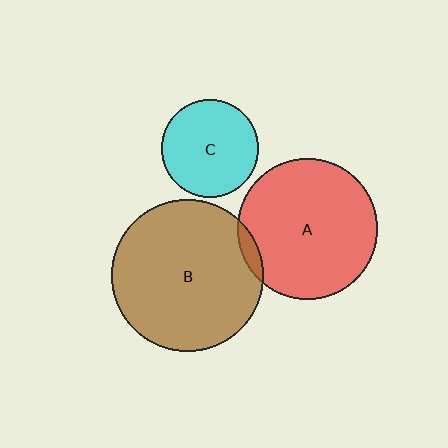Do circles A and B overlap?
Yes.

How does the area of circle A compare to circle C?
Approximately 2.1 times.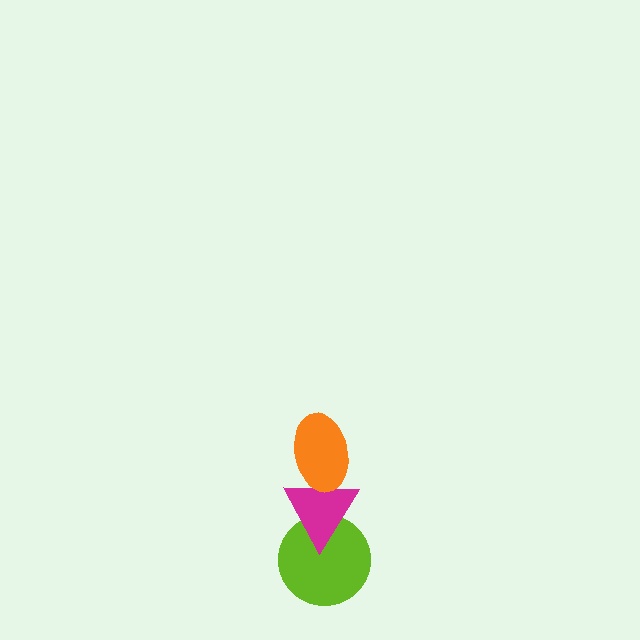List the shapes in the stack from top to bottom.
From top to bottom: the orange ellipse, the magenta triangle, the lime circle.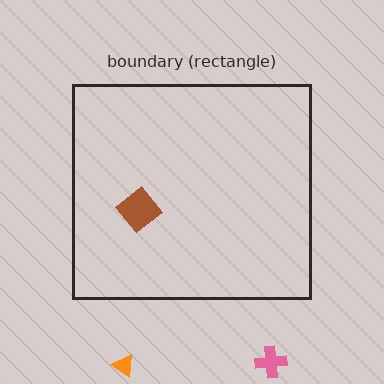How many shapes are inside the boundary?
1 inside, 2 outside.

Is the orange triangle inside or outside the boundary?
Outside.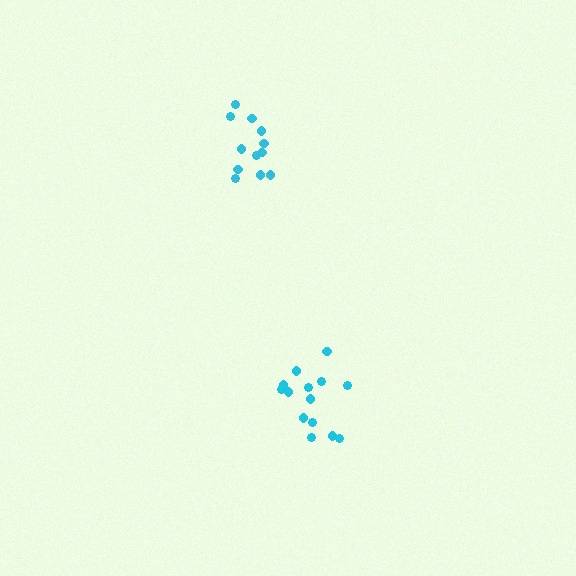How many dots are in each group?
Group 1: 12 dots, Group 2: 14 dots (26 total).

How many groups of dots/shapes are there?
There are 2 groups.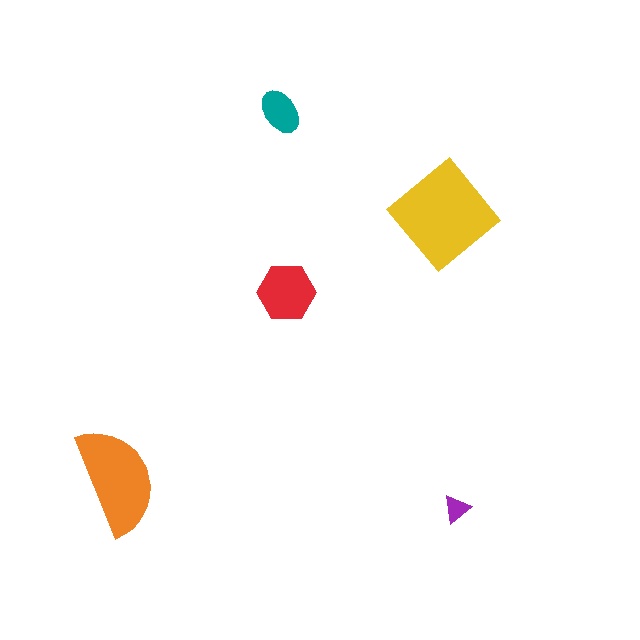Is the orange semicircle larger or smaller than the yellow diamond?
Smaller.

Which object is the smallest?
The purple triangle.